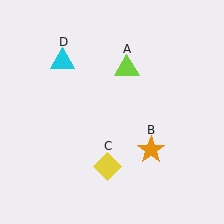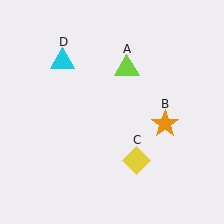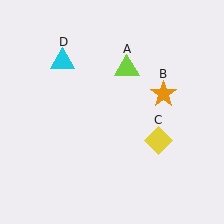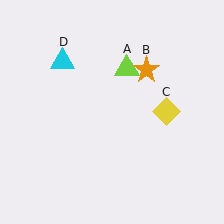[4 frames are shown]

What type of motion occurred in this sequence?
The orange star (object B), yellow diamond (object C) rotated counterclockwise around the center of the scene.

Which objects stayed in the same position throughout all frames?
Lime triangle (object A) and cyan triangle (object D) remained stationary.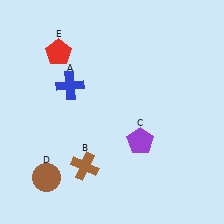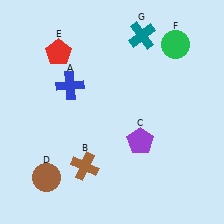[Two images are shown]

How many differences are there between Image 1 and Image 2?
There are 2 differences between the two images.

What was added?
A green circle (F), a teal cross (G) were added in Image 2.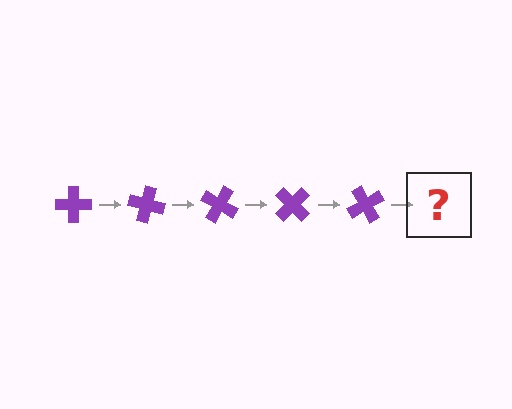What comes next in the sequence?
The next element should be a purple cross rotated 75 degrees.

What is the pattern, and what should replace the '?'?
The pattern is that the cross rotates 15 degrees each step. The '?' should be a purple cross rotated 75 degrees.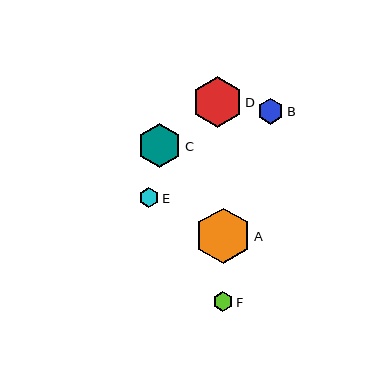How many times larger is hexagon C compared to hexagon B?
Hexagon C is approximately 1.7 times the size of hexagon B.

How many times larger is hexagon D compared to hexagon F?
Hexagon D is approximately 2.6 times the size of hexagon F.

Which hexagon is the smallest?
Hexagon F is the smallest with a size of approximately 19 pixels.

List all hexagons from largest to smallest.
From largest to smallest: A, D, C, B, E, F.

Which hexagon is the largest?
Hexagon A is the largest with a size of approximately 56 pixels.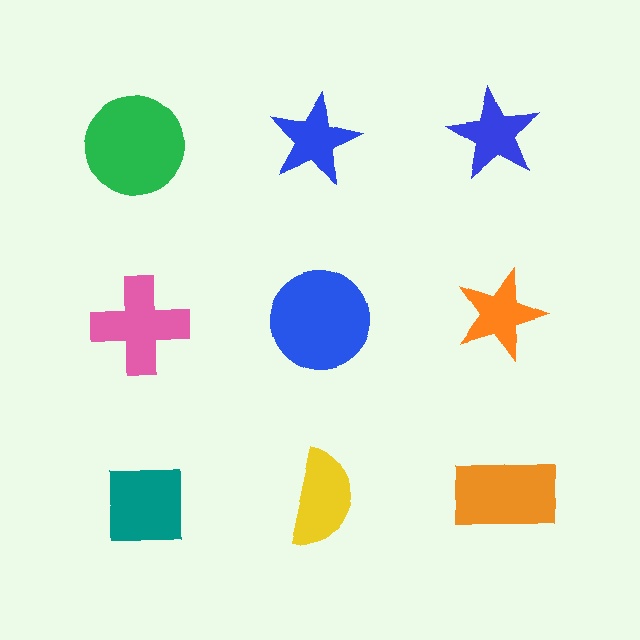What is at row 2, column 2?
A blue circle.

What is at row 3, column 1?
A teal square.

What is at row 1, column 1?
A green circle.